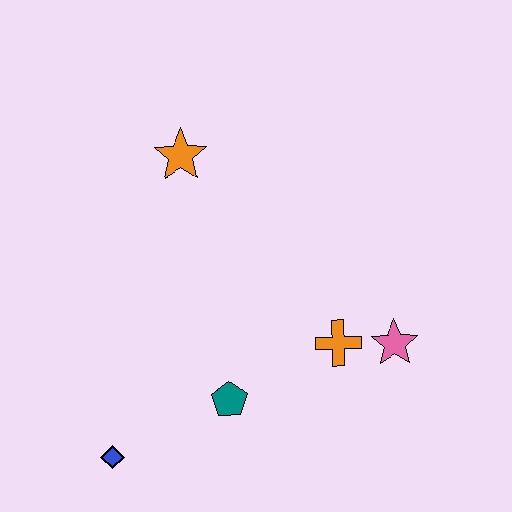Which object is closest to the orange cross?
The pink star is closest to the orange cross.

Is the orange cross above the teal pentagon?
Yes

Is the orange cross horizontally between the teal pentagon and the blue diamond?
No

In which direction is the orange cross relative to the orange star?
The orange cross is below the orange star.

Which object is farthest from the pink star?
The blue diamond is farthest from the pink star.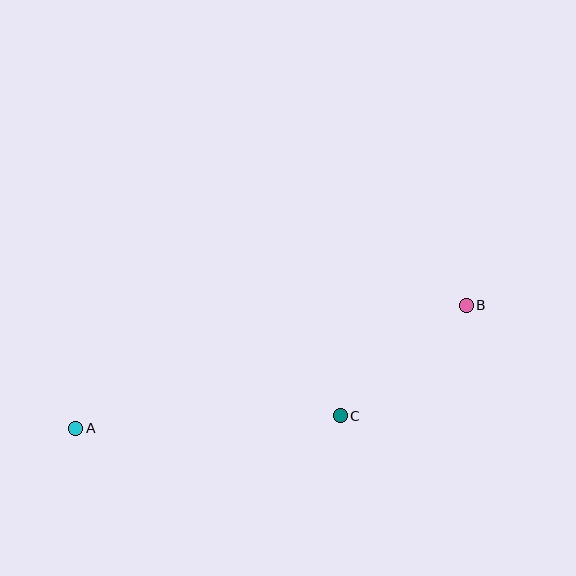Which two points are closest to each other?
Points B and C are closest to each other.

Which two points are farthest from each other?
Points A and B are farthest from each other.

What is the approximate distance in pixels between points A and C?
The distance between A and C is approximately 265 pixels.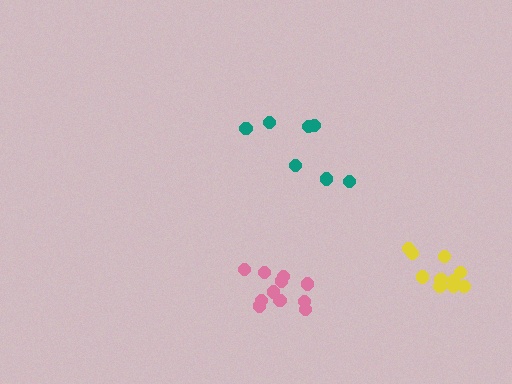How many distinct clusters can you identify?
There are 3 distinct clusters.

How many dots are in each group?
Group 1: 7 dots, Group 2: 11 dots, Group 3: 10 dots (28 total).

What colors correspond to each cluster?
The clusters are colored: teal, pink, yellow.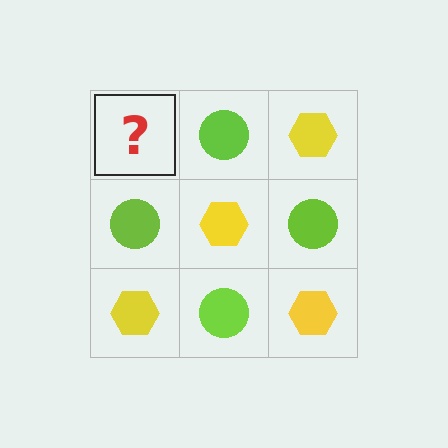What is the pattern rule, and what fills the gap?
The rule is that it alternates yellow hexagon and lime circle in a checkerboard pattern. The gap should be filled with a yellow hexagon.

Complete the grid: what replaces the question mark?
The question mark should be replaced with a yellow hexagon.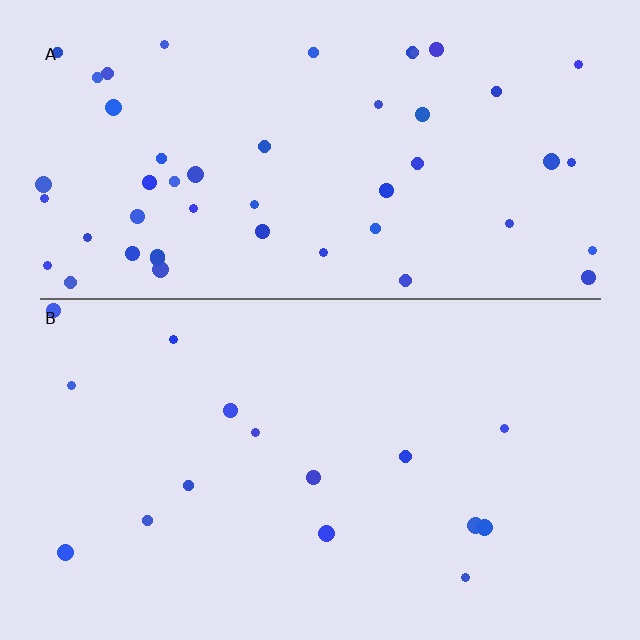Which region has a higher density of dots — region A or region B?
A (the top).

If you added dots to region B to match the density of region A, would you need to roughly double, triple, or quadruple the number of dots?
Approximately triple.